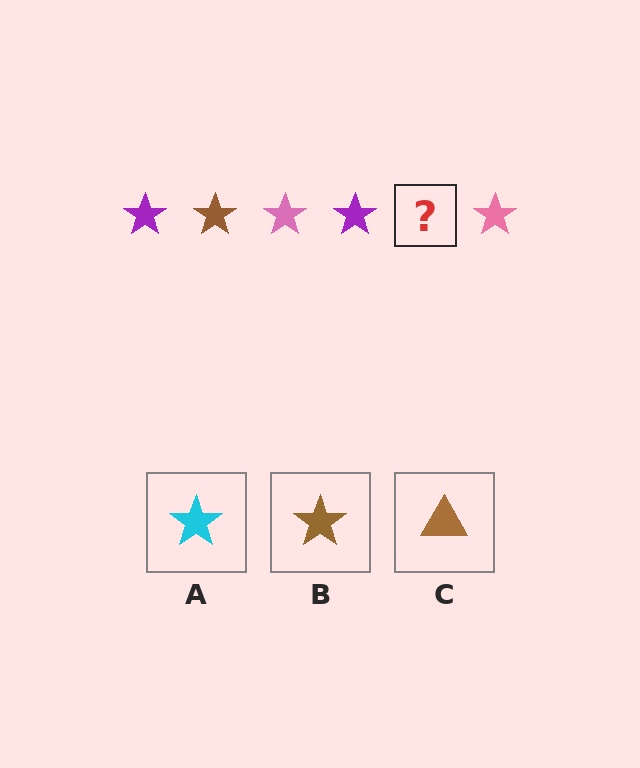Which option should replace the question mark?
Option B.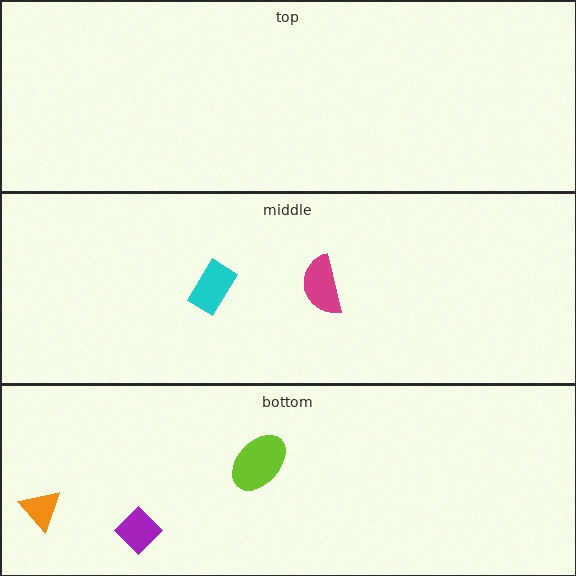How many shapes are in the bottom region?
3.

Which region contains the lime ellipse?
The bottom region.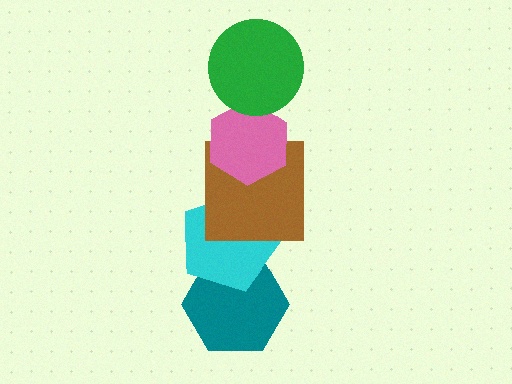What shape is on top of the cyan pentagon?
The brown square is on top of the cyan pentagon.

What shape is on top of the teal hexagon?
The cyan pentagon is on top of the teal hexagon.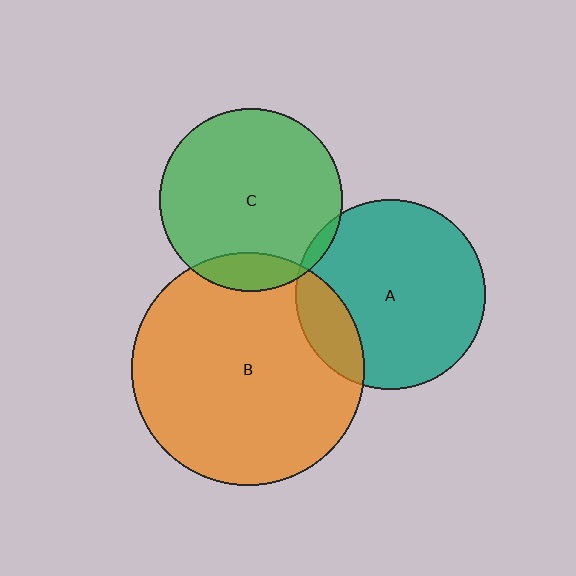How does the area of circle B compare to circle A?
Approximately 1.5 times.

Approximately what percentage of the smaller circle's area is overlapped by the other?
Approximately 10%.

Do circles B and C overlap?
Yes.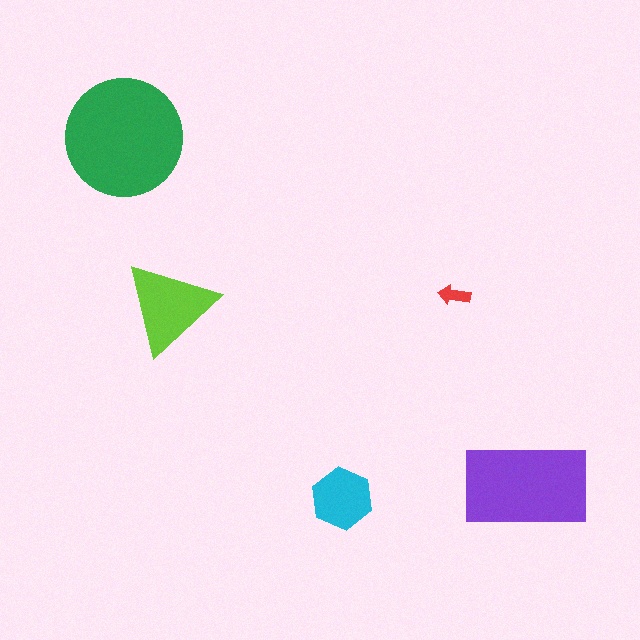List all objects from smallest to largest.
The red arrow, the cyan hexagon, the lime triangle, the purple rectangle, the green circle.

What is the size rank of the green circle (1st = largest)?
1st.